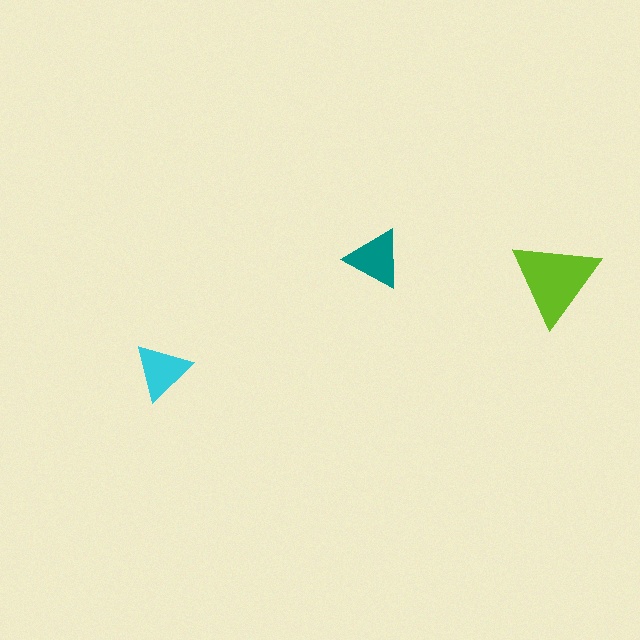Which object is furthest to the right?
The lime triangle is rightmost.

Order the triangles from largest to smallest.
the lime one, the teal one, the cyan one.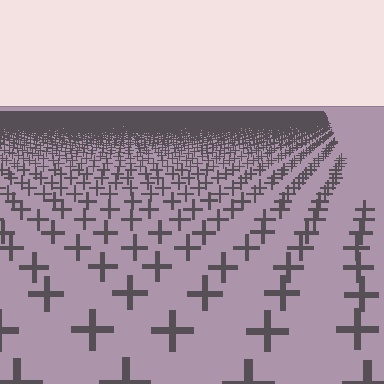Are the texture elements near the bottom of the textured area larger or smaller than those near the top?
Larger. Near the bottom, elements are closer to the viewer and appear at a bigger on-screen size.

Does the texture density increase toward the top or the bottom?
Density increases toward the top.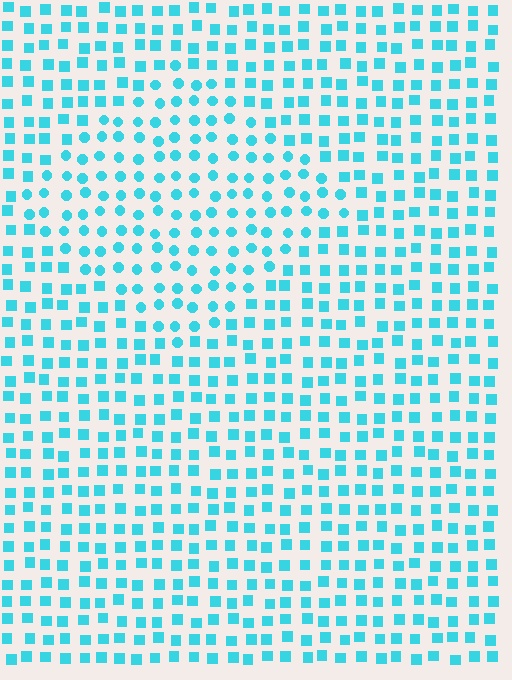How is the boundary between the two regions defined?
The boundary is defined by a change in element shape: circles inside vs. squares outside. All elements share the same color and spacing.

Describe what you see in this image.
The image is filled with small cyan elements arranged in a uniform grid. A diamond-shaped region contains circles, while the surrounding area contains squares. The boundary is defined purely by the change in element shape.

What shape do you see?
I see a diamond.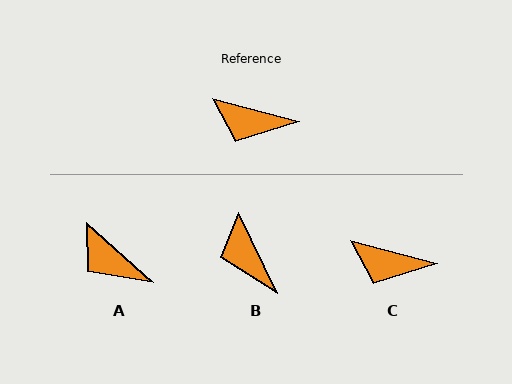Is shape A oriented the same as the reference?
No, it is off by about 27 degrees.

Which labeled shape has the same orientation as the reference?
C.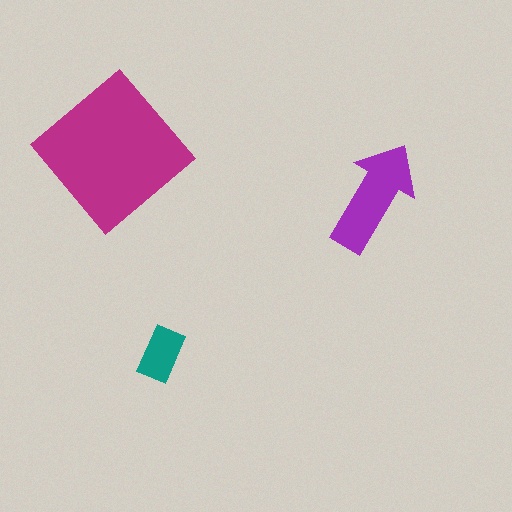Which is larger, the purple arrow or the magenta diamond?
The magenta diamond.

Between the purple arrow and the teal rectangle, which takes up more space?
The purple arrow.